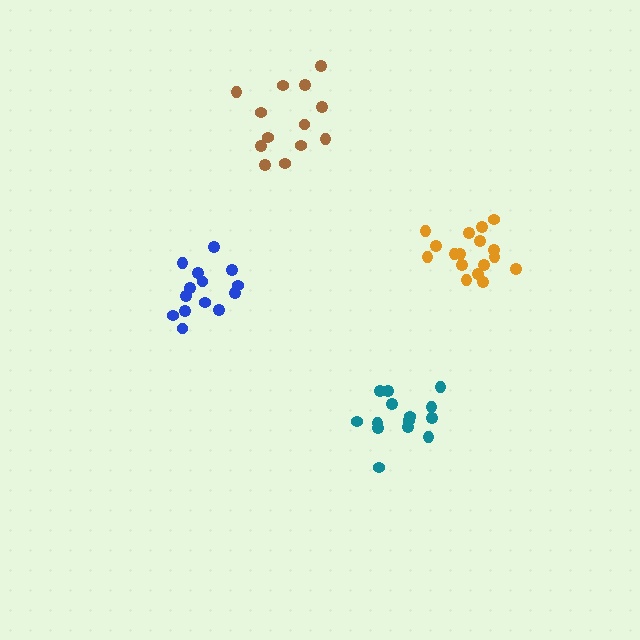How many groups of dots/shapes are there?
There are 4 groups.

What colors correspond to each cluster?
The clusters are colored: teal, brown, blue, orange.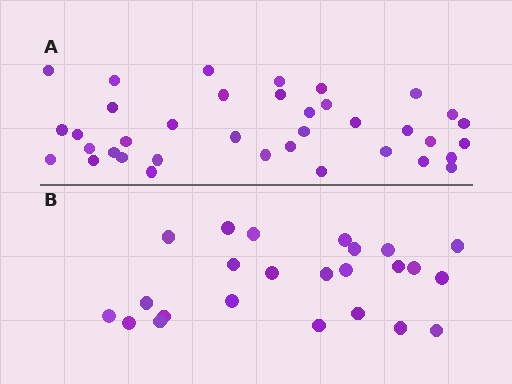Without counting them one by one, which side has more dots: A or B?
Region A (the top region) has more dots.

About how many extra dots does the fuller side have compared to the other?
Region A has approximately 15 more dots than region B.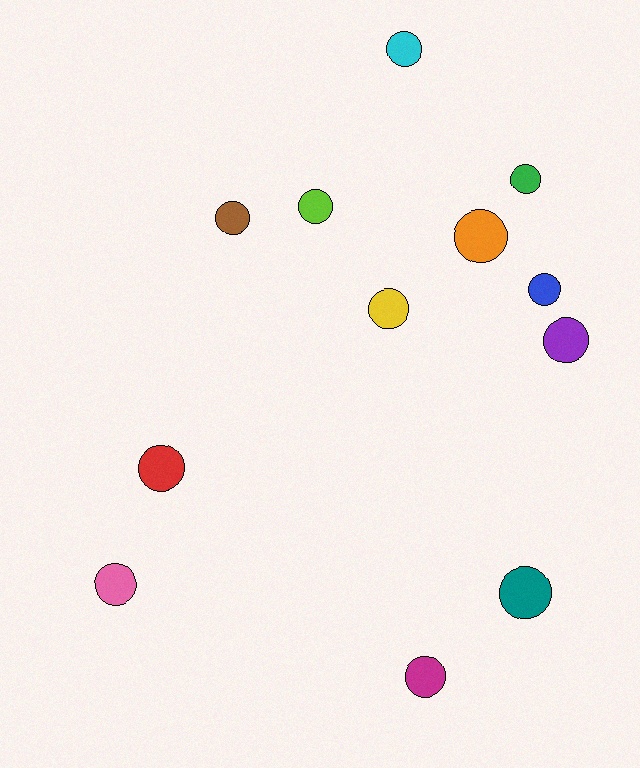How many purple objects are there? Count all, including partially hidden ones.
There is 1 purple object.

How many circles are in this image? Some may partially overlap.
There are 12 circles.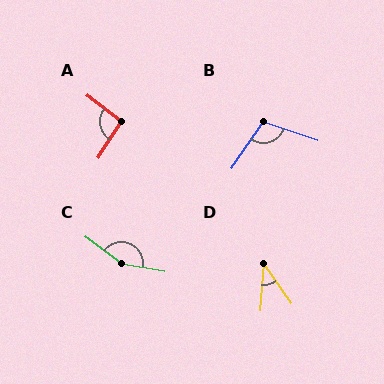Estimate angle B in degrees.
Approximately 106 degrees.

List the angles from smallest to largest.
D (39°), A (94°), B (106°), C (153°).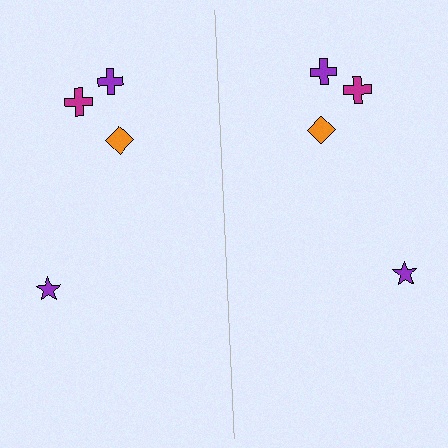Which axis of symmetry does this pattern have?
The pattern has a vertical axis of symmetry running through the center of the image.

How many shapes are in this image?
There are 8 shapes in this image.